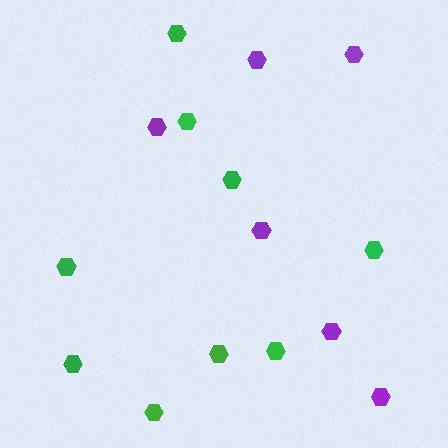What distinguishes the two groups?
There are 2 groups: one group of purple hexagons (6) and one group of green hexagons (9).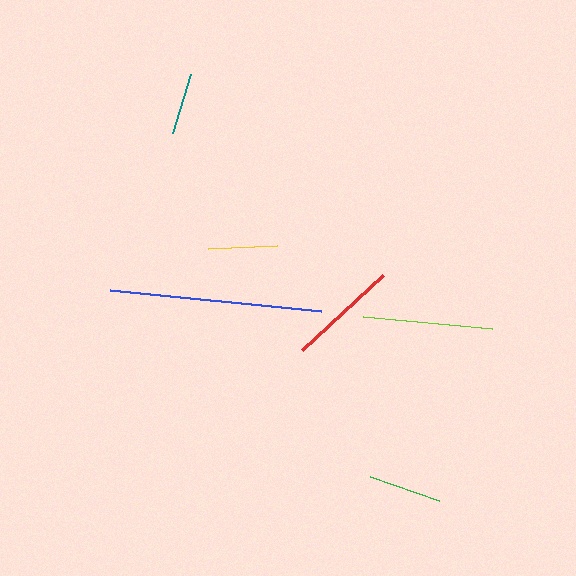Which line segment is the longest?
The blue line is the longest at approximately 212 pixels.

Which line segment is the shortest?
The teal line is the shortest at approximately 61 pixels.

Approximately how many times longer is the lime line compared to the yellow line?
The lime line is approximately 1.9 times the length of the yellow line.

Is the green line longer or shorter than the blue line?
The blue line is longer than the green line.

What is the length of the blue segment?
The blue segment is approximately 212 pixels long.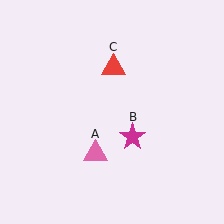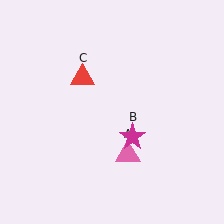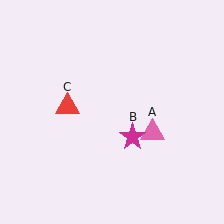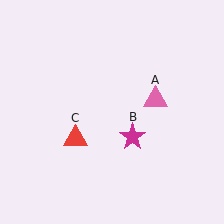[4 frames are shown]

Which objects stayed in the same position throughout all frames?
Magenta star (object B) remained stationary.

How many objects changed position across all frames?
2 objects changed position: pink triangle (object A), red triangle (object C).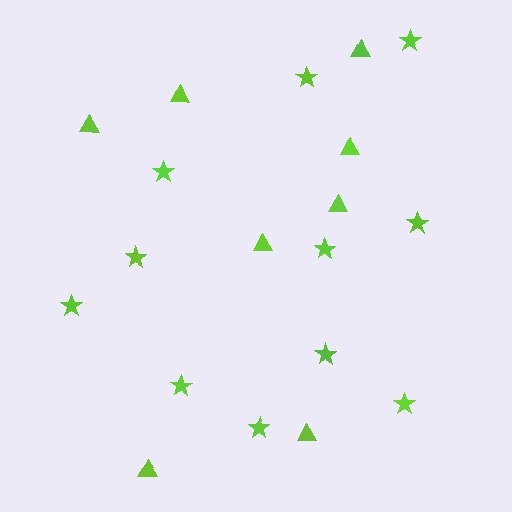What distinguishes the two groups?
There are 2 groups: one group of triangles (8) and one group of stars (11).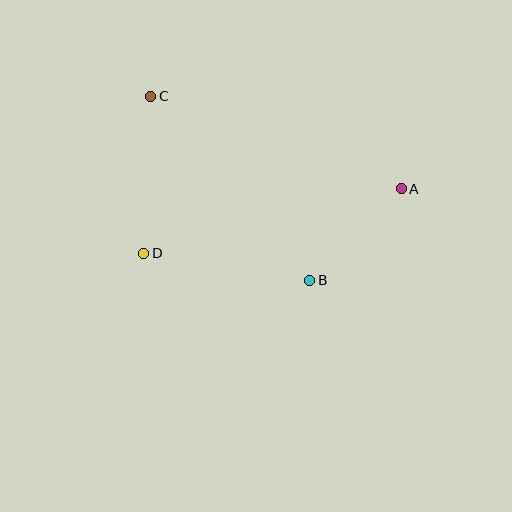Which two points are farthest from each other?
Points A and C are farthest from each other.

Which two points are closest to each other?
Points A and B are closest to each other.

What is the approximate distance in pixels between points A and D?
The distance between A and D is approximately 266 pixels.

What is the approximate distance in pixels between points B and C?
The distance between B and C is approximately 243 pixels.